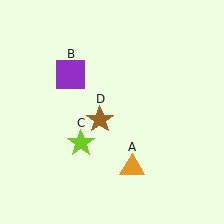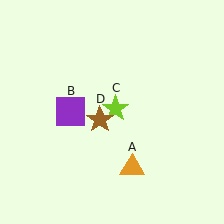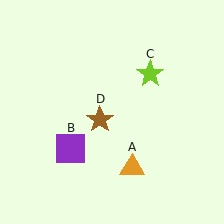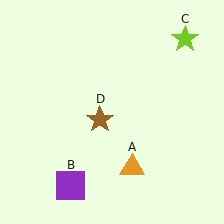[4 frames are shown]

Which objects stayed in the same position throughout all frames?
Orange triangle (object A) and brown star (object D) remained stationary.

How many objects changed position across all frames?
2 objects changed position: purple square (object B), lime star (object C).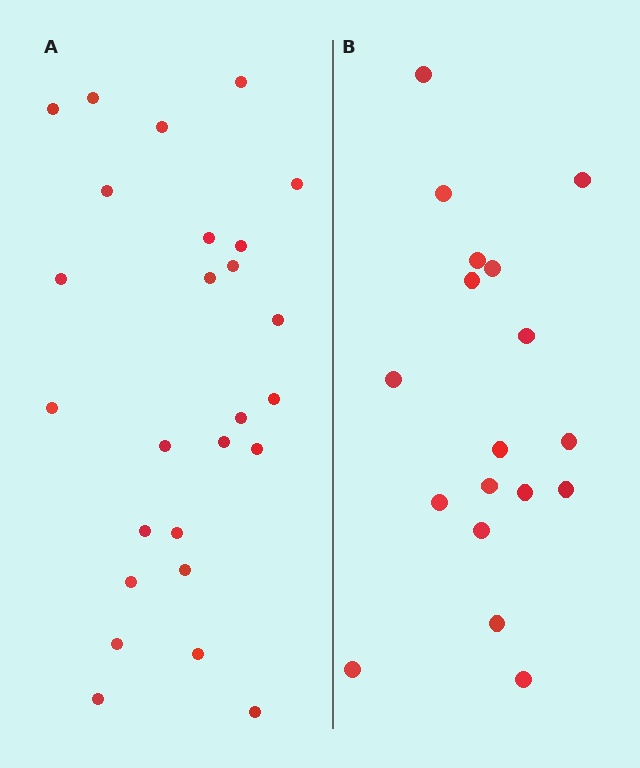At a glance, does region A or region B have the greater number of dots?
Region A (the left region) has more dots.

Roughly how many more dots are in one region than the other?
Region A has roughly 8 or so more dots than region B.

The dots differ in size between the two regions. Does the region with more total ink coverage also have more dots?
No. Region B has more total ink coverage because its dots are larger, but region A actually contains more individual dots. Total area can be misleading — the number of items is what matters here.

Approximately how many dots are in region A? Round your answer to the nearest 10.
About 30 dots. (The exact count is 26, which rounds to 30.)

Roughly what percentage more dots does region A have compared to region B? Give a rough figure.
About 45% more.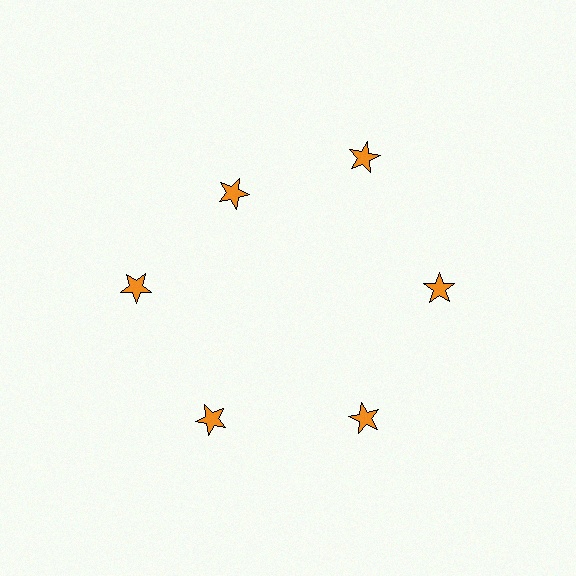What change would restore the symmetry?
The symmetry would be restored by moving it outward, back onto the ring so that all 6 stars sit at equal angles and equal distance from the center.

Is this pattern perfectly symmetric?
No. The 6 orange stars are arranged in a ring, but one element near the 11 o'clock position is pulled inward toward the center, breaking the 6-fold rotational symmetry.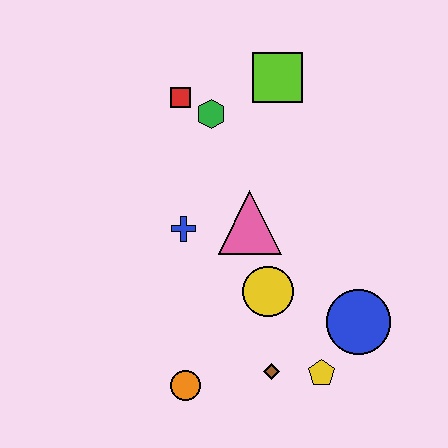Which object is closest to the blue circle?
The yellow pentagon is closest to the blue circle.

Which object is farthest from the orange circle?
The lime square is farthest from the orange circle.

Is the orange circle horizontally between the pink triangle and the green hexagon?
No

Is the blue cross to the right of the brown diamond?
No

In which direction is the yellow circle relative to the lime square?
The yellow circle is below the lime square.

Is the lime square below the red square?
No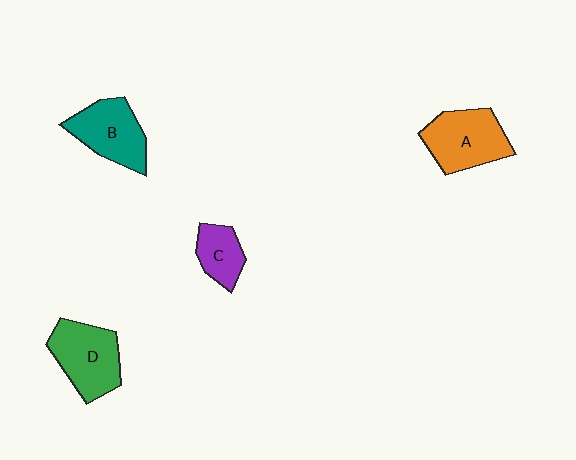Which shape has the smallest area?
Shape C (purple).